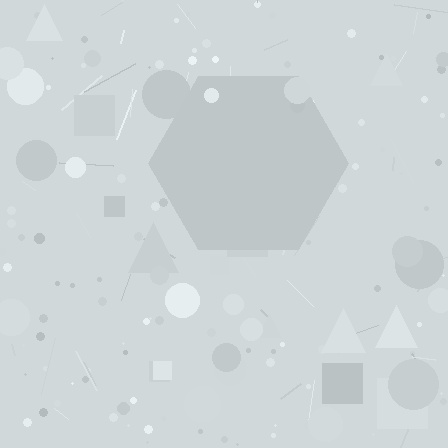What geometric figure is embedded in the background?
A hexagon is embedded in the background.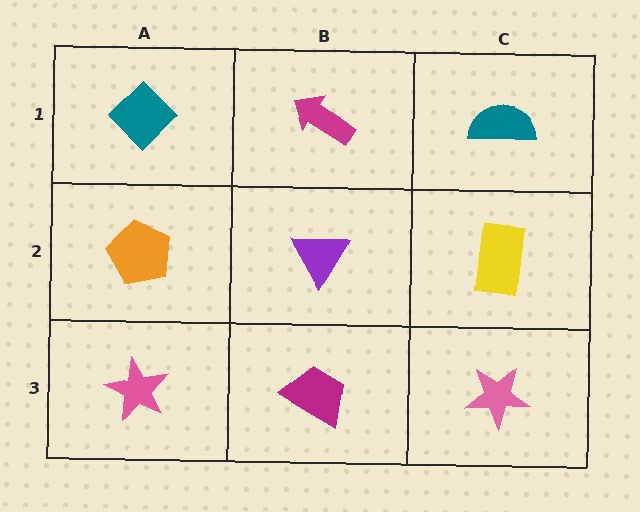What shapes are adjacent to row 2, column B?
A magenta arrow (row 1, column B), a magenta trapezoid (row 3, column B), an orange pentagon (row 2, column A), a yellow rectangle (row 2, column C).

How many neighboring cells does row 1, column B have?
3.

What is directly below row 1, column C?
A yellow rectangle.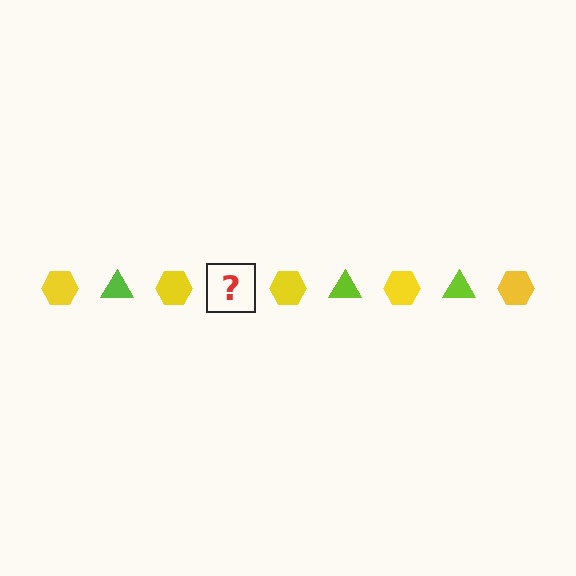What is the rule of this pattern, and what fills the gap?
The rule is that the pattern alternates between yellow hexagon and lime triangle. The gap should be filled with a lime triangle.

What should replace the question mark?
The question mark should be replaced with a lime triangle.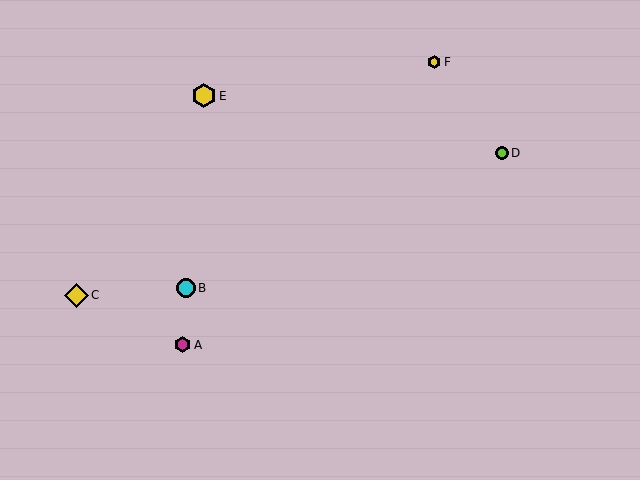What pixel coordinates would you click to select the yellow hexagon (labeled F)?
Click at (434, 62) to select the yellow hexagon F.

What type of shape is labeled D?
Shape D is a lime circle.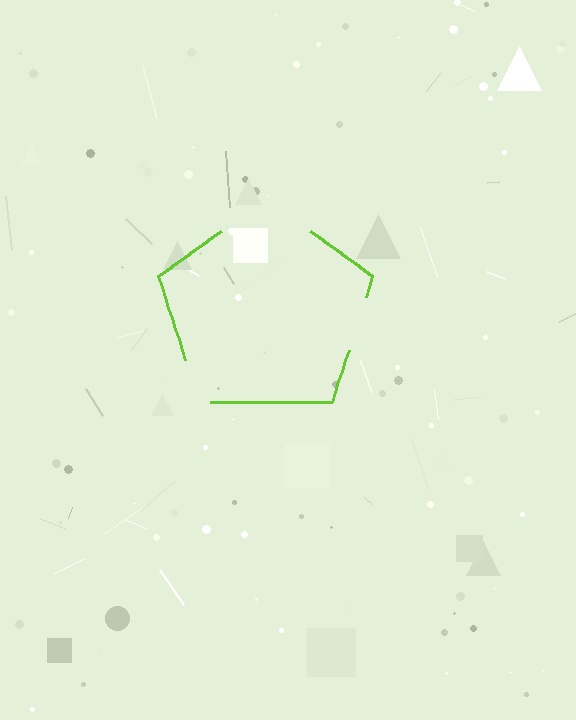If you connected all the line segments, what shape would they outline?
They would outline a pentagon.